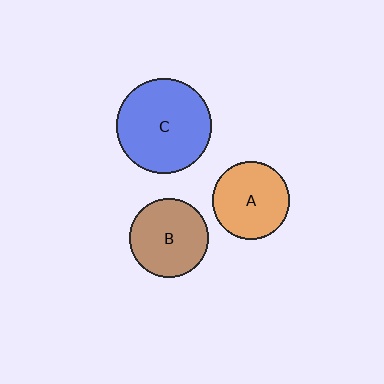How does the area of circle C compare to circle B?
Approximately 1.4 times.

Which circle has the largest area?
Circle C (blue).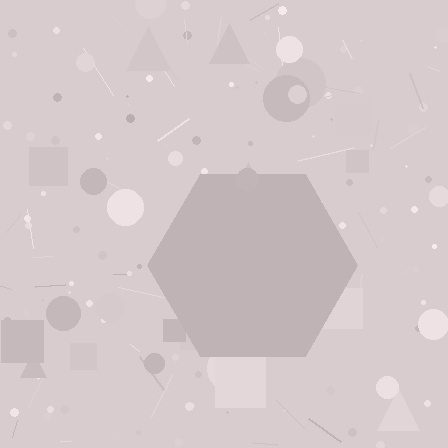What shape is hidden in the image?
A hexagon is hidden in the image.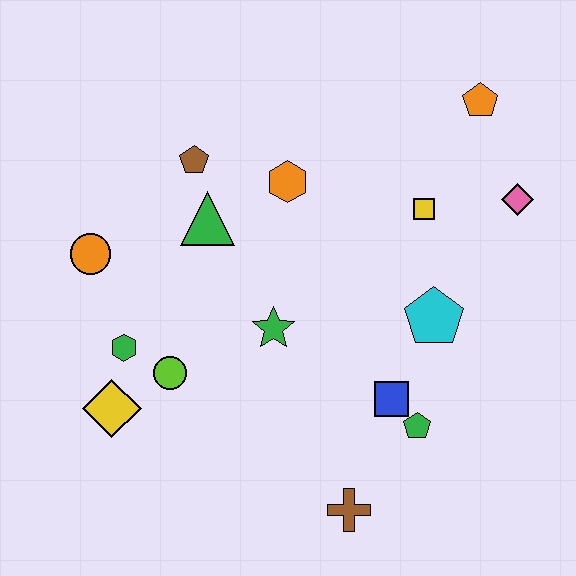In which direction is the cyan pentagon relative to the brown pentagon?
The cyan pentagon is to the right of the brown pentagon.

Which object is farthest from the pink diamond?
The yellow diamond is farthest from the pink diamond.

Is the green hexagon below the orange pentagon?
Yes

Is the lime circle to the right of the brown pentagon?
No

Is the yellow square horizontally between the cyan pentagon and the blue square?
Yes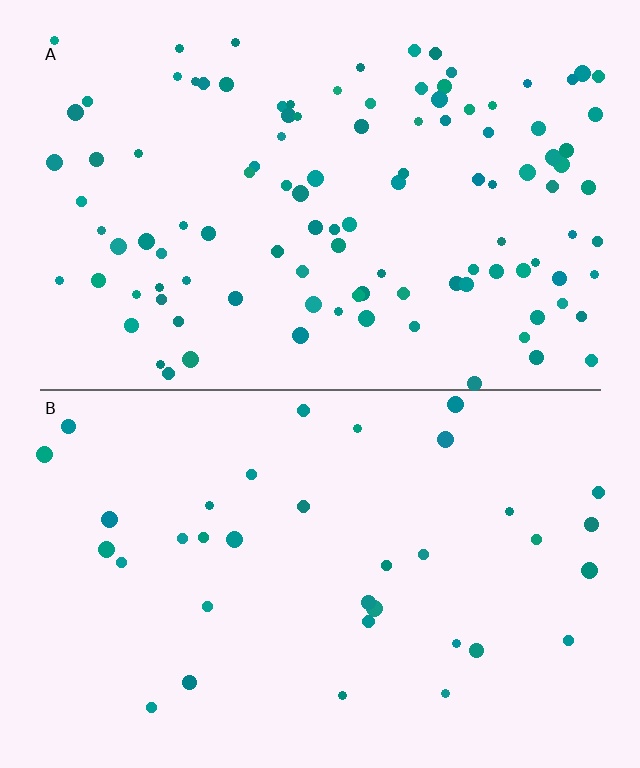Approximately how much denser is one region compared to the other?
Approximately 3.1× — region A over region B.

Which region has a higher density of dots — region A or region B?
A (the top).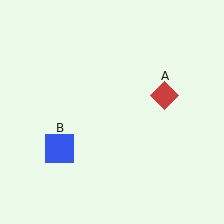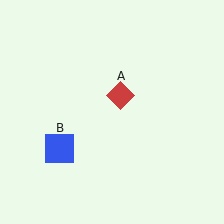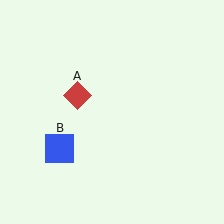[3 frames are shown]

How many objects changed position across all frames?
1 object changed position: red diamond (object A).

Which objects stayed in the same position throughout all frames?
Blue square (object B) remained stationary.